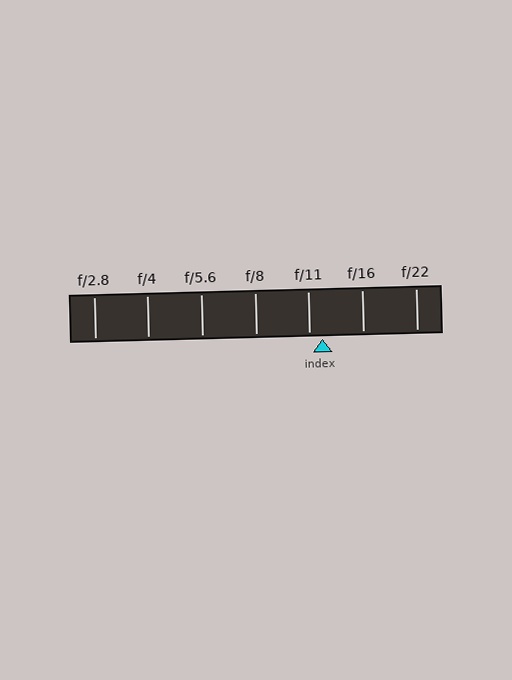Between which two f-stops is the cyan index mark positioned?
The index mark is between f/11 and f/16.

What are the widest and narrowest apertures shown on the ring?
The widest aperture shown is f/2.8 and the narrowest is f/22.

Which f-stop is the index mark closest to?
The index mark is closest to f/11.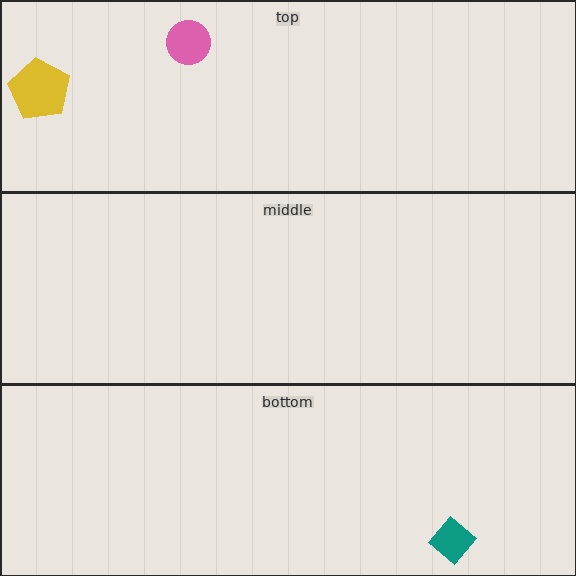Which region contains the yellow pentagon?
The top region.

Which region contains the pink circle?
The top region.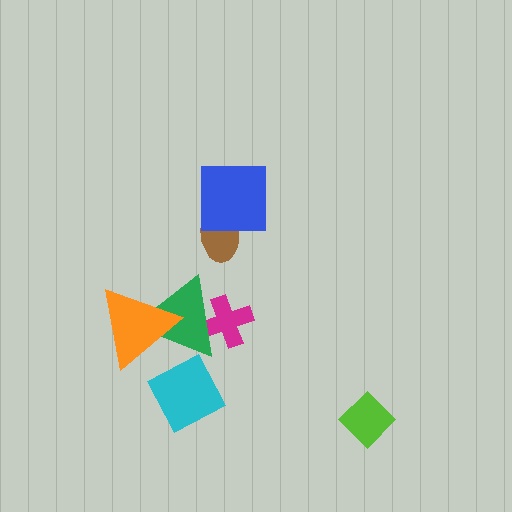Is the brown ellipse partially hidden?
Yes, it is partially covered by another shape.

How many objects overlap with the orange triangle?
1 object overlaps with the orange triangle.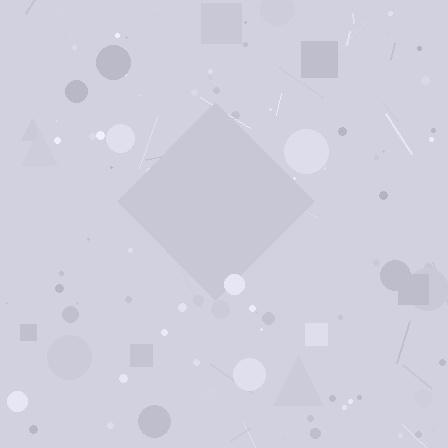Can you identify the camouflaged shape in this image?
The camouflaged shape is a diamond.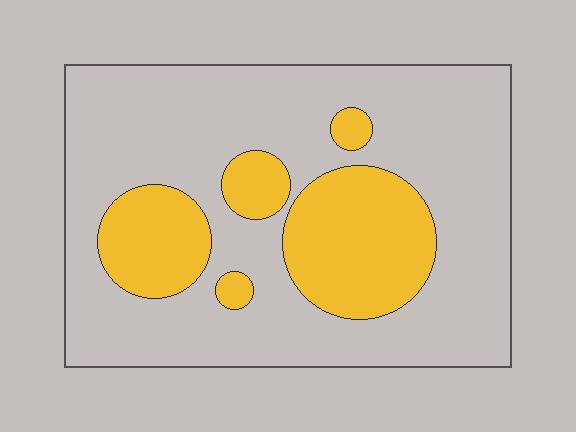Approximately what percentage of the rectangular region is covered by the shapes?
Approximately 25%.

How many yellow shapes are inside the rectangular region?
5.